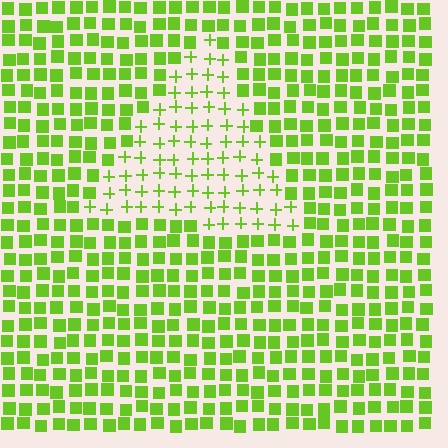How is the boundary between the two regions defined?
The boundary is defined by a change in element shape: plus signs inside vs. squares outside. All elements share the same color and spacing.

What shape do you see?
I see a triangle.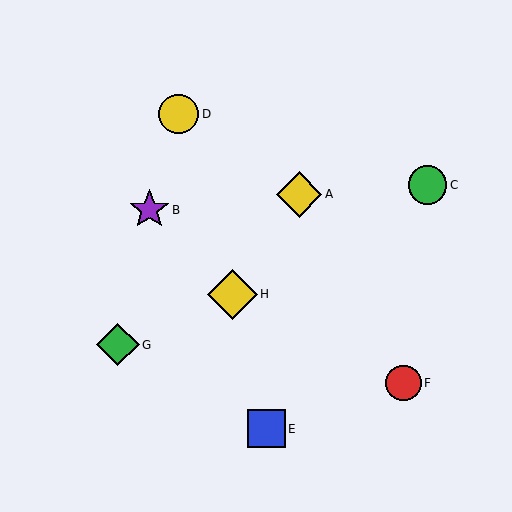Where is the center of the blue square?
The center of the blue square is at (266, 429).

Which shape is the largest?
The yellow diamond (labeled H) is the largest.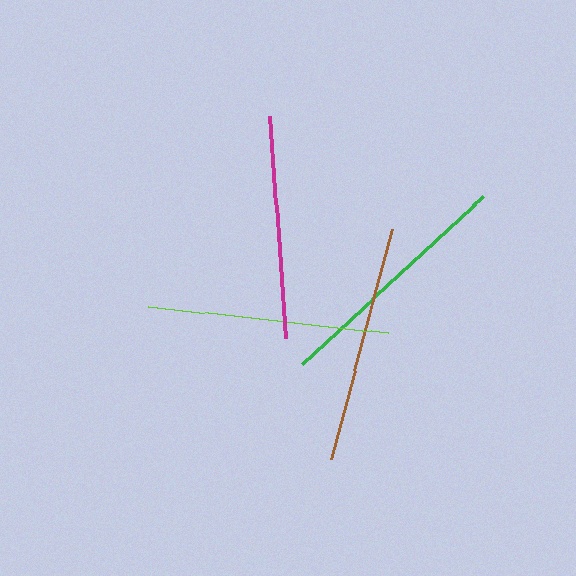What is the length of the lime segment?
The lime segment is approximately 242 pixels long.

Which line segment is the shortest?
The magenta line is the shortest at approximately 222 pixels.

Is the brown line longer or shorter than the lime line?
The lime line is longer than the brown line.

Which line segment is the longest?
The green line is the longest at approximately 247 pixels.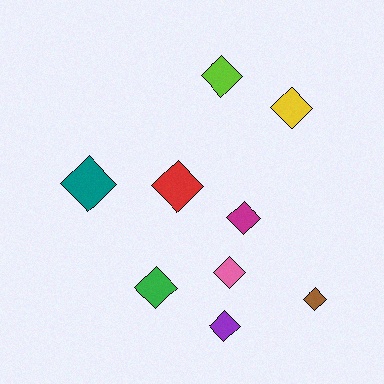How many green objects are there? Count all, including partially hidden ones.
There is 1 green object.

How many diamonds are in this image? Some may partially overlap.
There are 9 diamonds.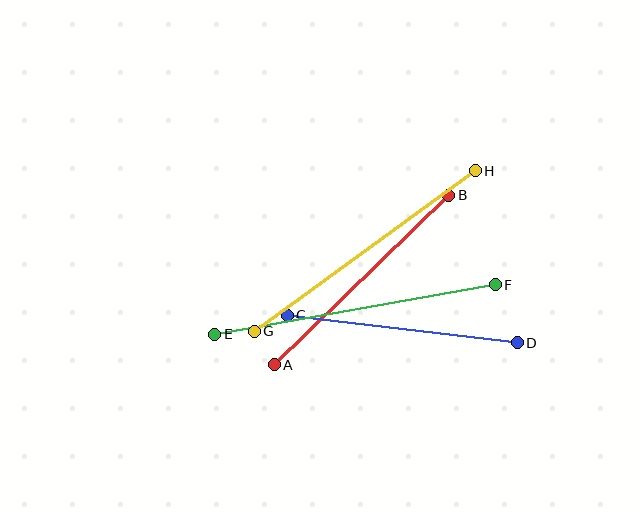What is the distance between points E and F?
The distance is approximately 285 pixels.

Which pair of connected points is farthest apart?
Points E and F are farthest apart.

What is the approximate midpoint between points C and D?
The midpoint is at approximately (402, 329) pixels.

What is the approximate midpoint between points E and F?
The midpoint is at approximately (355, 310) pixels.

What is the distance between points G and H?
The distance is approximately 273 pixels.